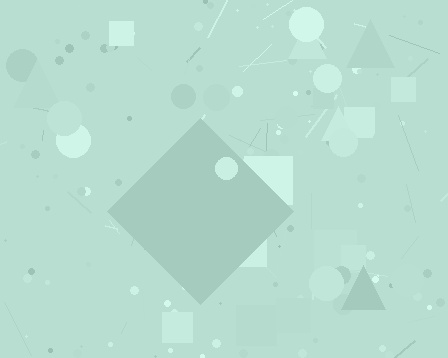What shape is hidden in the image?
A diamond is hidden in the image.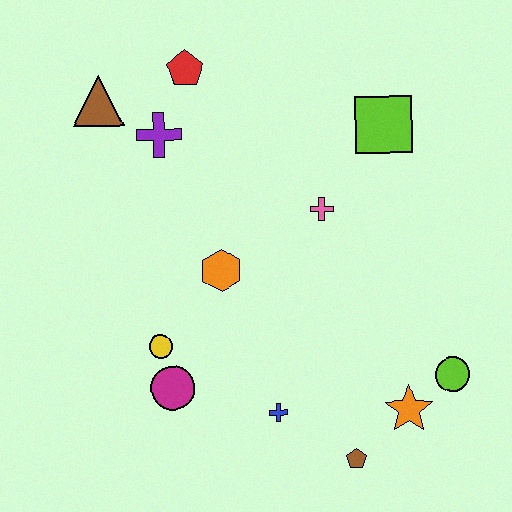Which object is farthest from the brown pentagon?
The brown triangle is farthest from the brown pentagon.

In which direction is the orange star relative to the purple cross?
The orange star is below the purple cross.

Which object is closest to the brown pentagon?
The orange star is closest to the brown pentagon.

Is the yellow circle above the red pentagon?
No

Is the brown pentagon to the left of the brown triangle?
No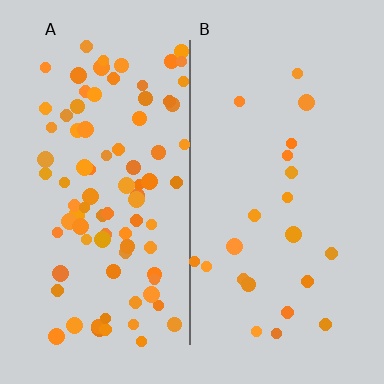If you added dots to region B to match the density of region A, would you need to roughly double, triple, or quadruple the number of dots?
Approximately quadruple.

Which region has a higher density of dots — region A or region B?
A (the left).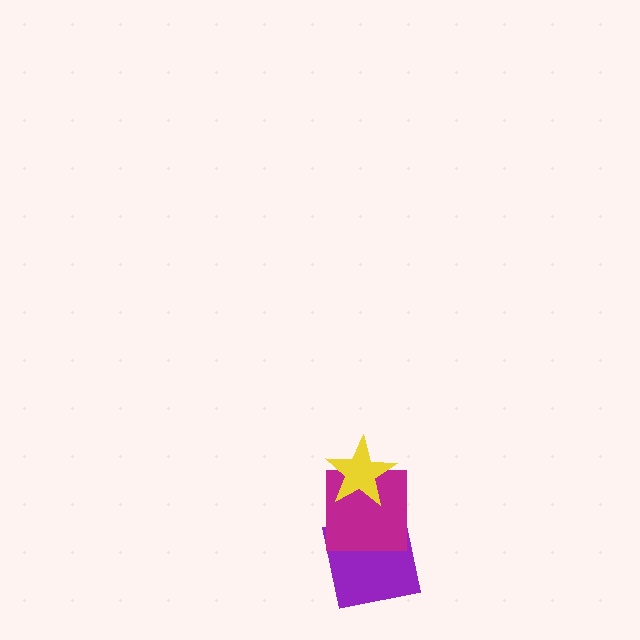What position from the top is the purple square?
The purple square is 3rd from the top.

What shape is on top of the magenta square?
The yellow star is on top of the magenta square.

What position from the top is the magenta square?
The magenta square is 2nd from the top.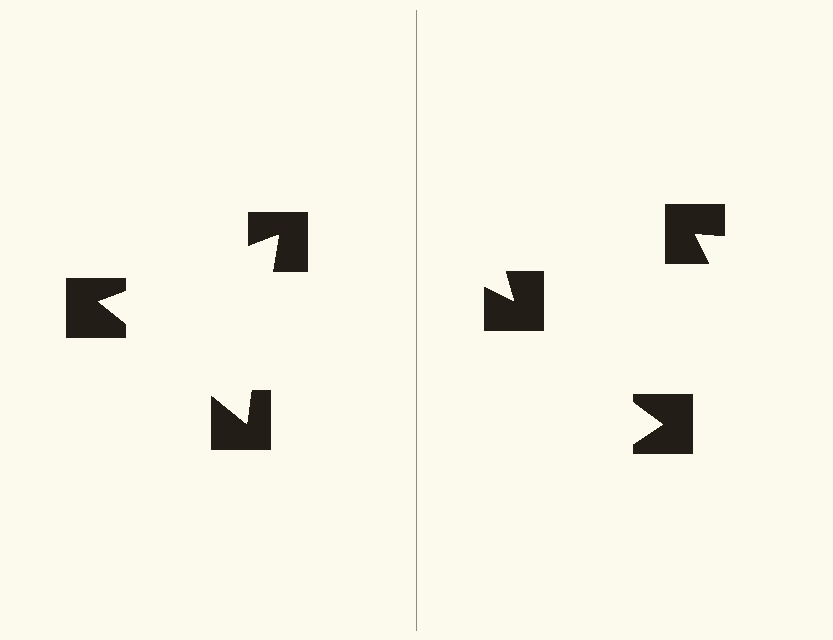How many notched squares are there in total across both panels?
6 — 3 on each side.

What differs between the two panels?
The notched squares are positioned identically on both sides; only the wedge orientations differ. On the left they align to a triangle; on the right they are misaligned.